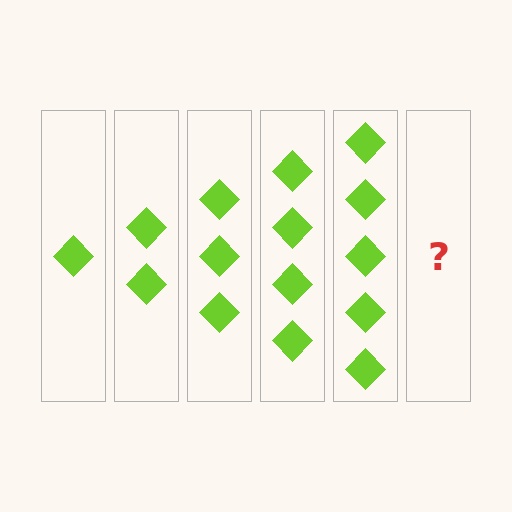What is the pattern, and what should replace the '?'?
The pattern is that each step adds one more diamond. The '?' should be 6 diamonds.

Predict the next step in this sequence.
The next step is 6 diamonds.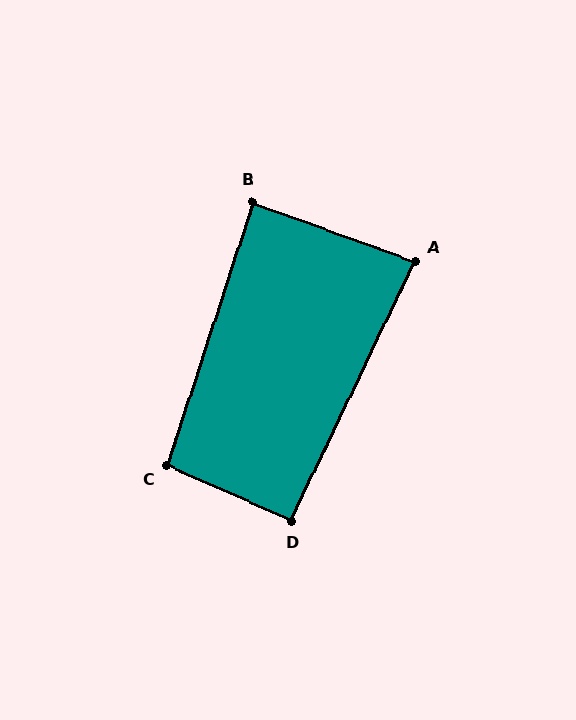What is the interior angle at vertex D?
Approximately 92 degrees (approximately right).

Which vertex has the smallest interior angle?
A, at approximately 84 degrees.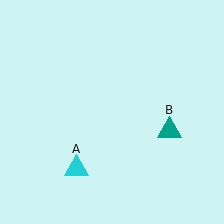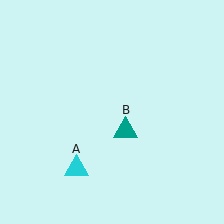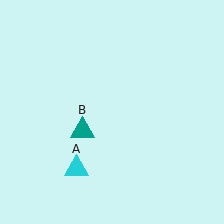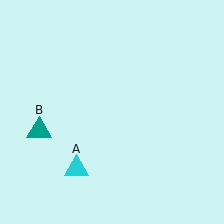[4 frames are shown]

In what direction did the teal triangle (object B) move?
The teal triangle (object B) moved left.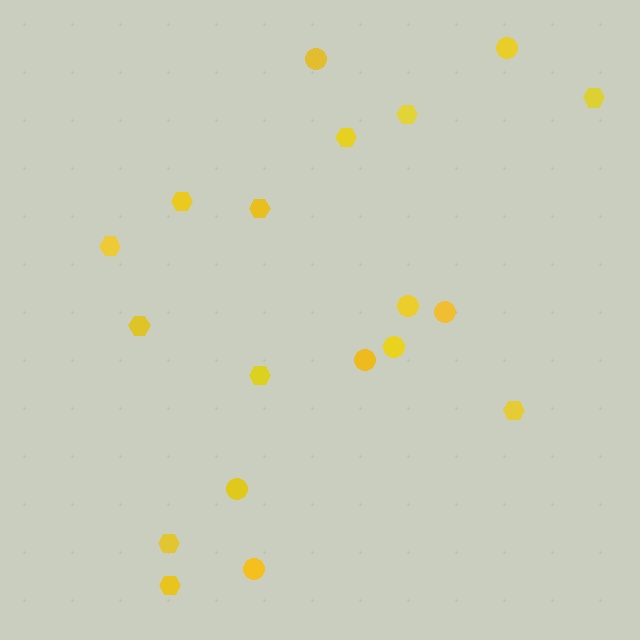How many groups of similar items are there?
There are 2 groups: one group of hexagons (11) and one group of circles (8).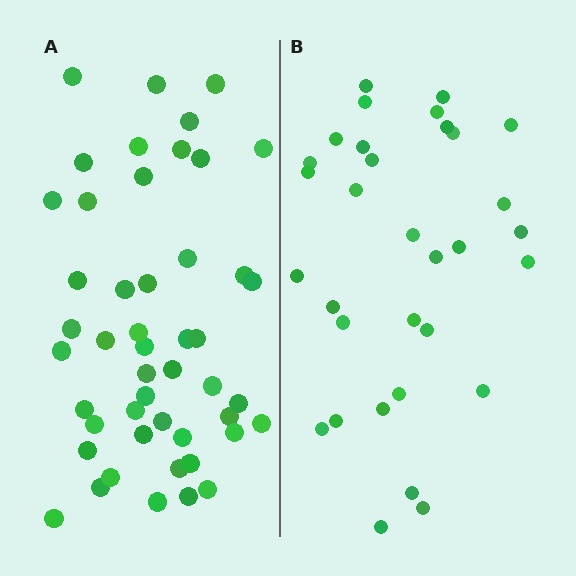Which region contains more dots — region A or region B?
Region A (the left region) has more dots.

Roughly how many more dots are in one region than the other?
Region A has approximately 15 more dots than region B.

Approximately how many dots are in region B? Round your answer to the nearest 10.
About 30 dots. (The exact count is 32, which rounds to 30.)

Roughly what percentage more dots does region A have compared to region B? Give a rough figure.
About 50% more.